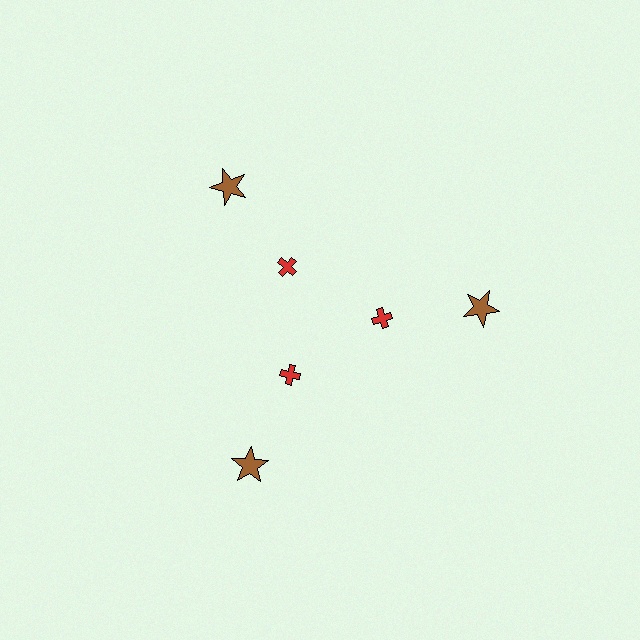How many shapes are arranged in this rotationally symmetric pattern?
There are 6 shapes, arranged in 3 groups of 2.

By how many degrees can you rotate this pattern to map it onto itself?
The pattern maps onto itself every 120 degrees of rotation.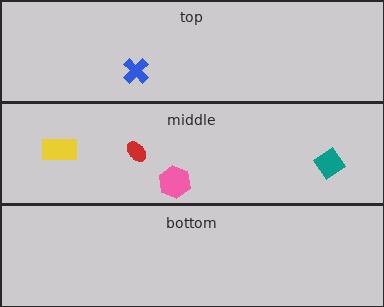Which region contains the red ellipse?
The middle region.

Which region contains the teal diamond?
The middle region.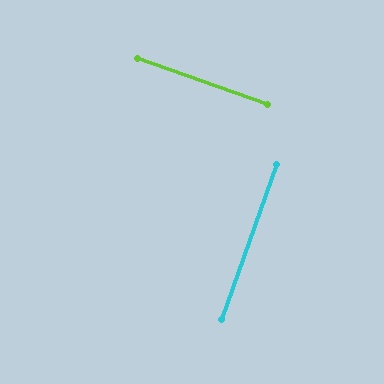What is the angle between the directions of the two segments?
Approximately 90 degrees.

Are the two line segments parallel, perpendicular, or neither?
Perpendicular — they meet at approximately 90°.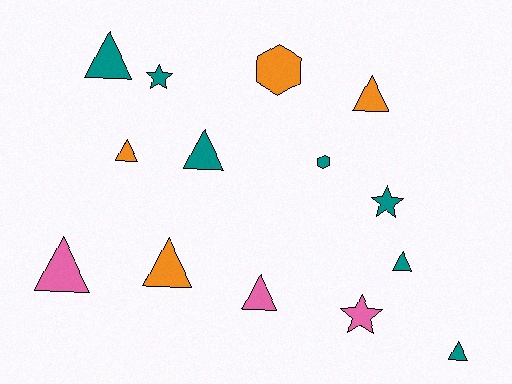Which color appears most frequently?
Teal, with 7 objects.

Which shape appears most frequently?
Triangle, with 9 objects.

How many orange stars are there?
There are no orange stars.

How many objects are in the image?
There are 14 objects.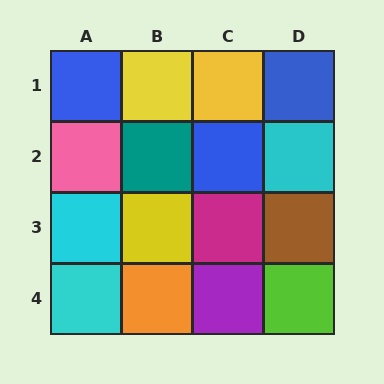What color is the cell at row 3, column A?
Cyan.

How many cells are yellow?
3 cells are yellow.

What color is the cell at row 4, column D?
Lime.